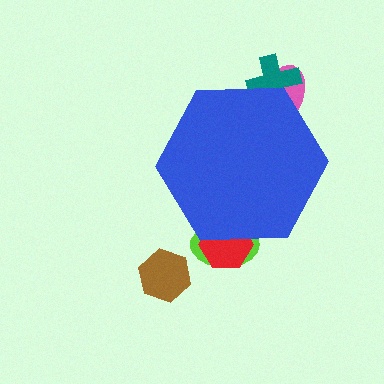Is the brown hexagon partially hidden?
No, the brown hexagon is fully visible.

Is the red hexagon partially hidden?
Yes, the red hexagon is partially hidden behind the blue hexagon.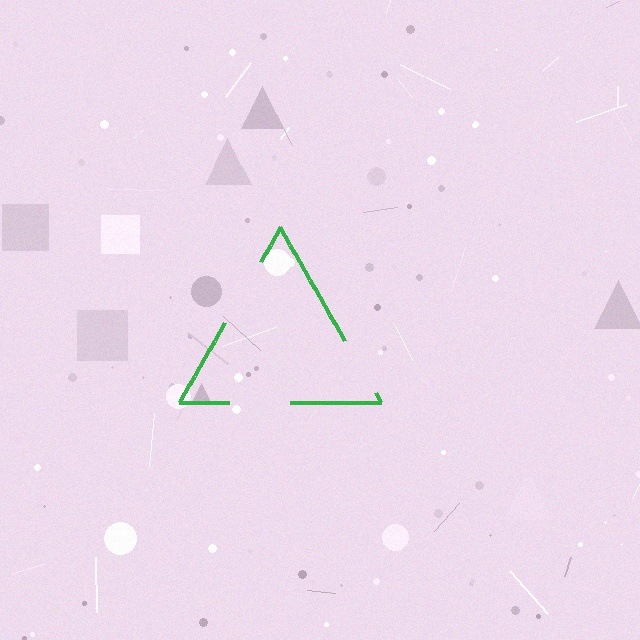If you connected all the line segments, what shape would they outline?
They would outline a triangle.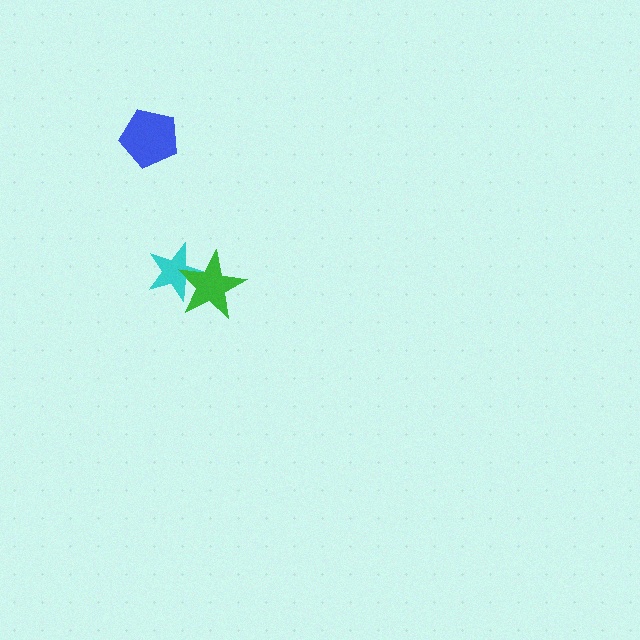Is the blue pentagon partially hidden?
No, no other shape covers it.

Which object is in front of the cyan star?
The green star is in front of the cyan star.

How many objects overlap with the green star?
1 object overlaps with the green star.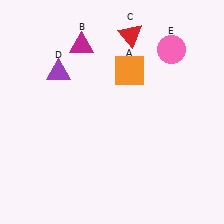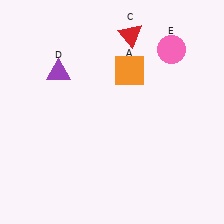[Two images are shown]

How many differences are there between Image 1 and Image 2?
There is 1 difference between the two images.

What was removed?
The magenta triangle (B) was removed in Image 2.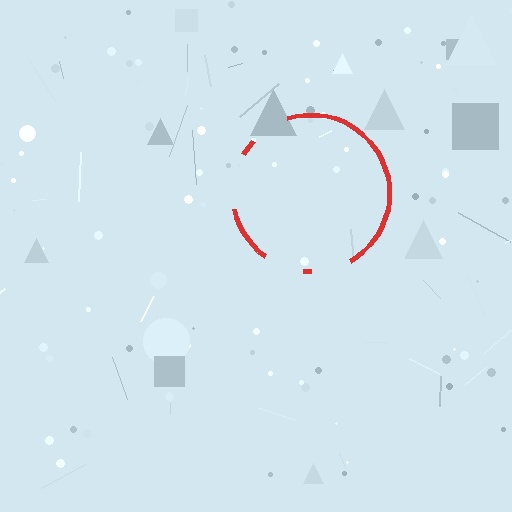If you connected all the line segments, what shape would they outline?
They would outline a circle.